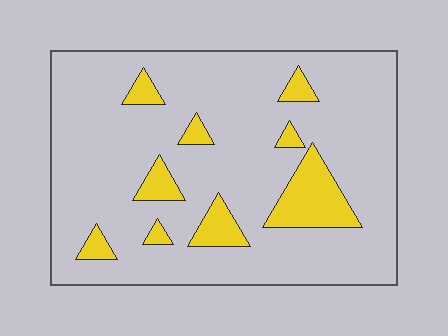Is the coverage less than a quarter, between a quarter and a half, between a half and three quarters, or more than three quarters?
Less than a quarter.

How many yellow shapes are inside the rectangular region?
9.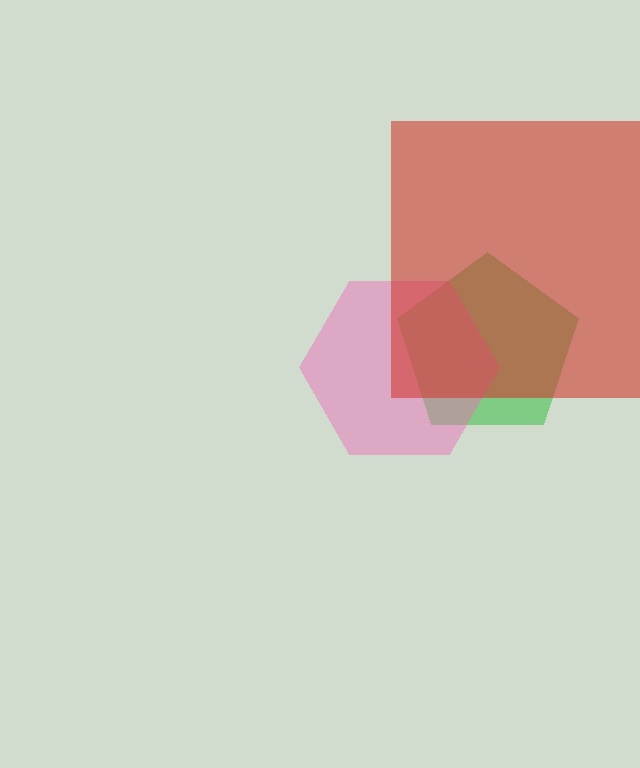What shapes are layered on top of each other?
The layered shapes are: a green pentagon, a pink hexagon, a red square.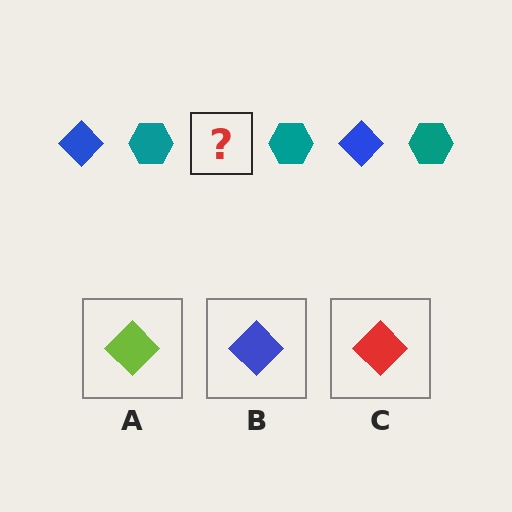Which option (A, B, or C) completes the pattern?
B.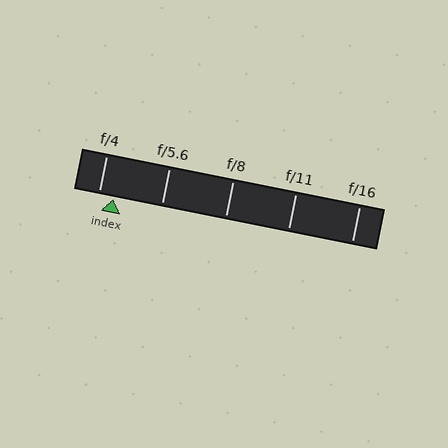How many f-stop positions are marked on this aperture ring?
There are 5 f-stop positions marked.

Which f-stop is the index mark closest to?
The index mark is closest to f/4.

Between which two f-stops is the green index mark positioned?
The index mark is between f/4 and f/5.6.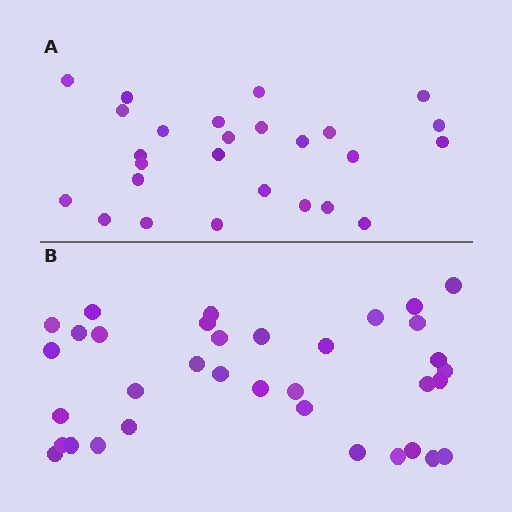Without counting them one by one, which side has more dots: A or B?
Region B (the bottom region) has more dots.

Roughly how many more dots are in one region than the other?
Region B has roughly 8 or so more dots than region A.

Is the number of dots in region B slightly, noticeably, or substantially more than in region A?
Region B has noticeably more, but not dramatically so. The ratio is roughly 1.3 to 1.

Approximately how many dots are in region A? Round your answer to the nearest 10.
About 30 dots. (The exact count is 26, which rounds to 30.)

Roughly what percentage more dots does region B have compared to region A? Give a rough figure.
About 35% more.